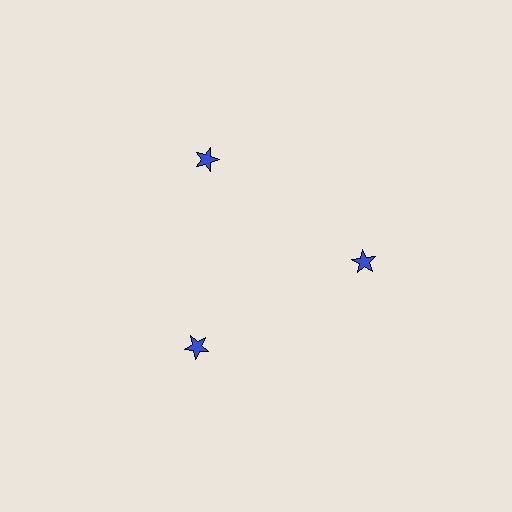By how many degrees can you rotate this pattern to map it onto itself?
The pattern maps onto itself every 120 degrees of rotation.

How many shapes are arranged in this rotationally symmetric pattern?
There are 3 shapes, arranged in 3 groups of 1.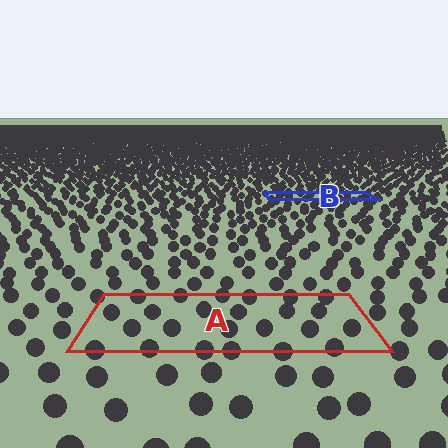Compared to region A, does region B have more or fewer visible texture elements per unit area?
Region B has more texture elements per unit area — they are packed more densely because it is farther away.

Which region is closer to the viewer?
Region A is closer. The texture elements there are larger and more spread out.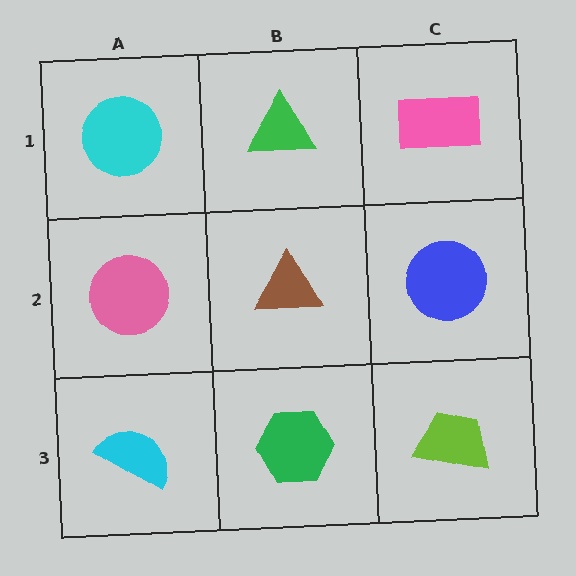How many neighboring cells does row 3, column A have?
2.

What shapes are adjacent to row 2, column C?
A pink rectangle (row 1, column C), a lime trapezoid (row 3, column C), a brown triangle (row 2, column B).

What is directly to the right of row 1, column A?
A green triangle.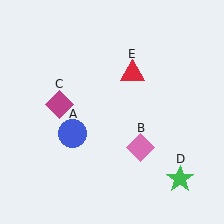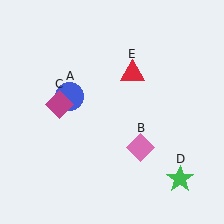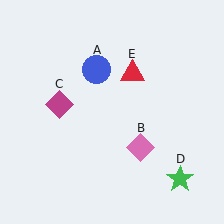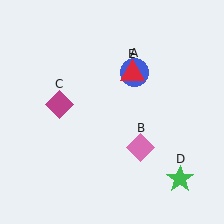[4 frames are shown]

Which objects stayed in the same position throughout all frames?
Pink diamond (object B) and magenta diamond (object C) and green star (object D) and red triangle (object E) remained stationary.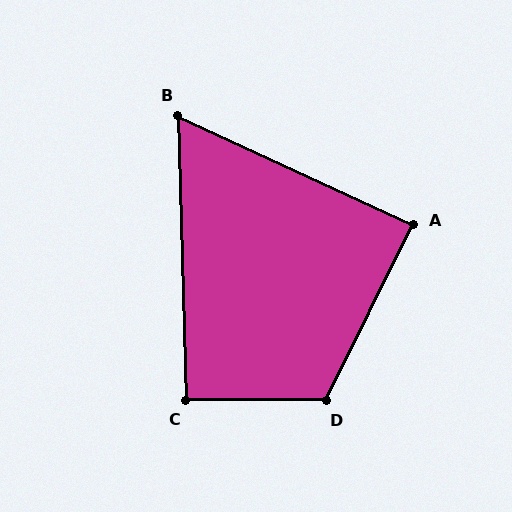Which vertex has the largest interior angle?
D, at approximately 116 degrees.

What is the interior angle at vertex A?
Approximately 88 degrees (approximately right).